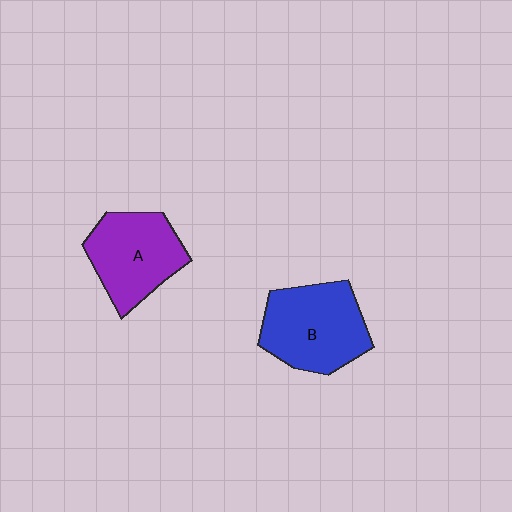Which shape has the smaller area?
Shape A (purple).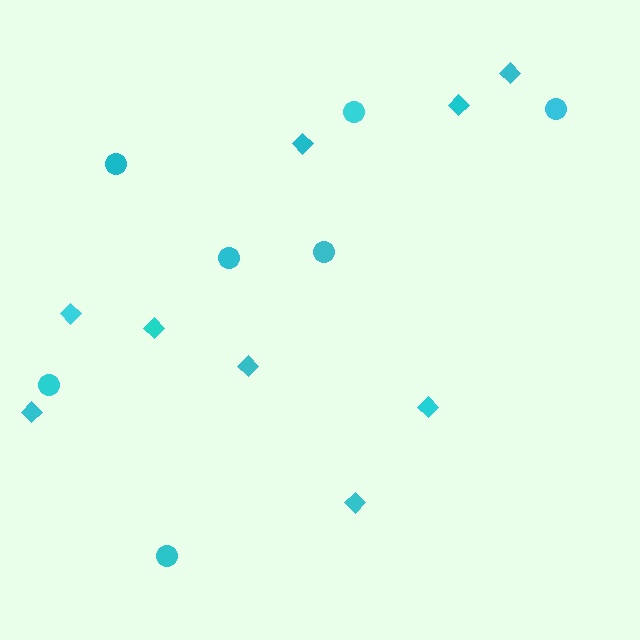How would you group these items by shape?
There are 2 groups: one group of diamonds (9) and one group of circles (7).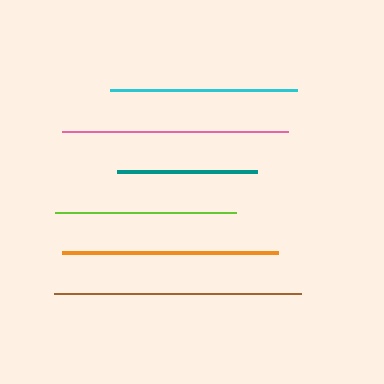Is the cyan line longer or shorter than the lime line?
The cyan line is longer than the lime line.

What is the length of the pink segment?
The pink segment is approximately 226 pixels long.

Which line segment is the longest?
The brown line is the longest at approximately 247 pixels.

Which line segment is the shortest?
The teal line is the shortest at approximately 140 pixels.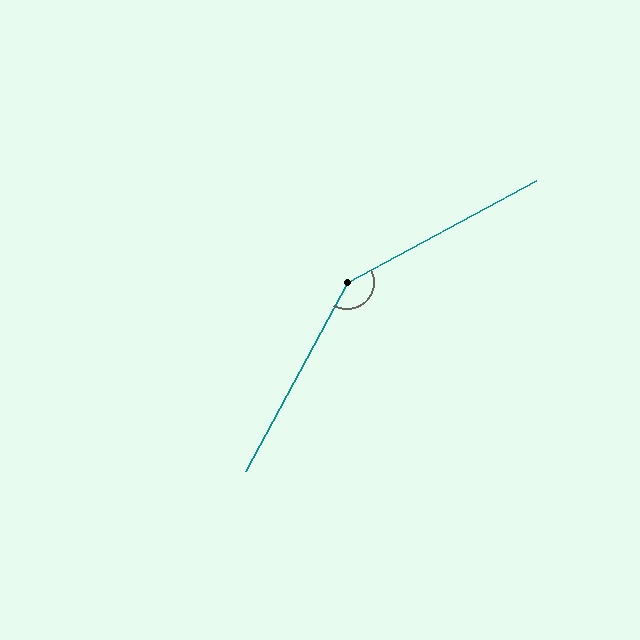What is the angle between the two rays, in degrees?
Approximately 147 degrees.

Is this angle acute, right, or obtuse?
It is obtuse.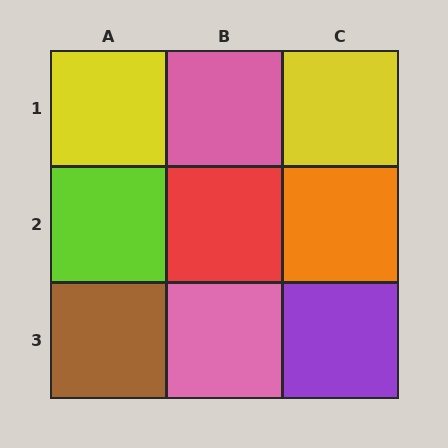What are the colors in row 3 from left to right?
Brown, pink, purple.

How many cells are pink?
2 cells are pink.